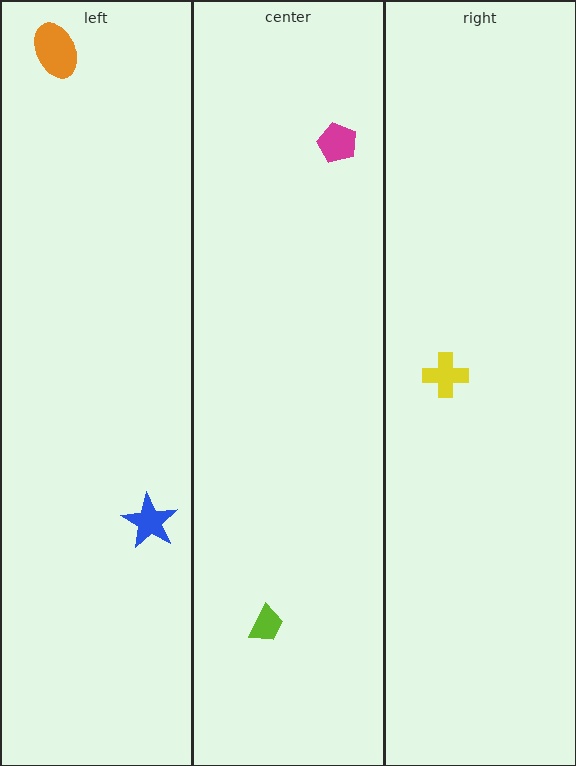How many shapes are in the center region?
2.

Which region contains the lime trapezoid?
The center region.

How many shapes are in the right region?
1.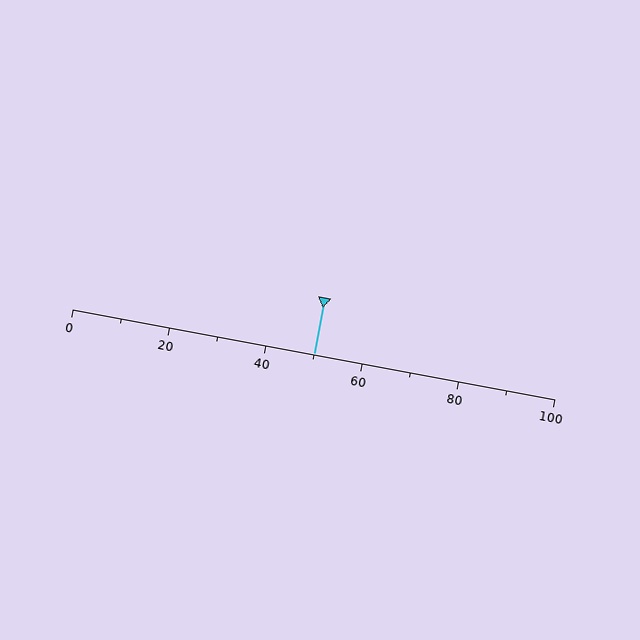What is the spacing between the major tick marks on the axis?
The major ticks are spaced 20 apart.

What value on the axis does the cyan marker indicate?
The marker indicates approximately 50.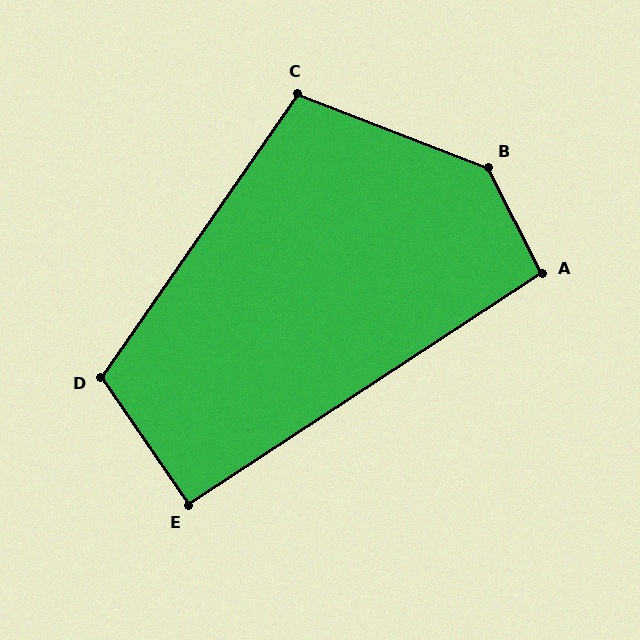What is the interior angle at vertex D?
Approximately 111 degrees (obtuse).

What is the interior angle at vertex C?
Approximately 104 degrees (obtuse).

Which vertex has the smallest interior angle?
E, at approximately 92 degrees.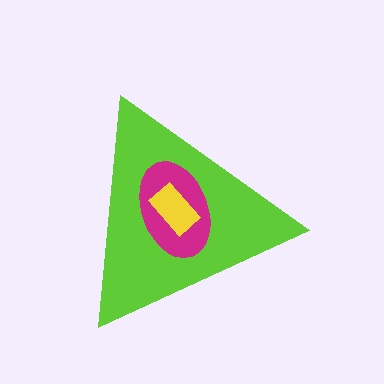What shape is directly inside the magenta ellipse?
The yellow rectangle.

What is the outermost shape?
The lime triangle.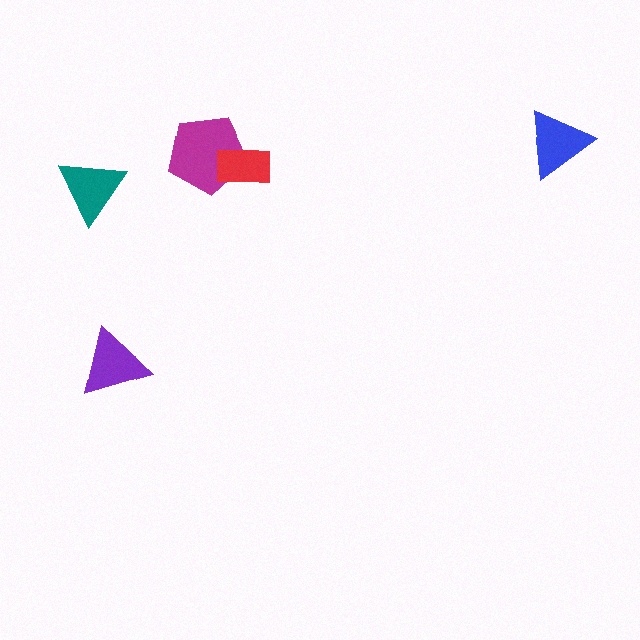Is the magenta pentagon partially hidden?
Yes, it is partially covered by another shape.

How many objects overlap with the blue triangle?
0 objects overlap with the blue triangle.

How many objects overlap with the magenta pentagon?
1 object overlaps with the magenta pentagon.